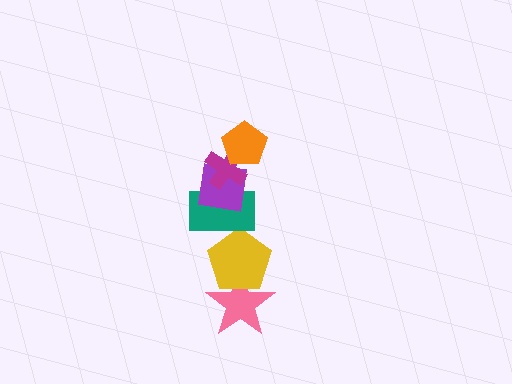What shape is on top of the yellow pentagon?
The teal rectangle is on top of the yellow pentagon.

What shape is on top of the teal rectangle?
The purple square is on top of the teal rectangle.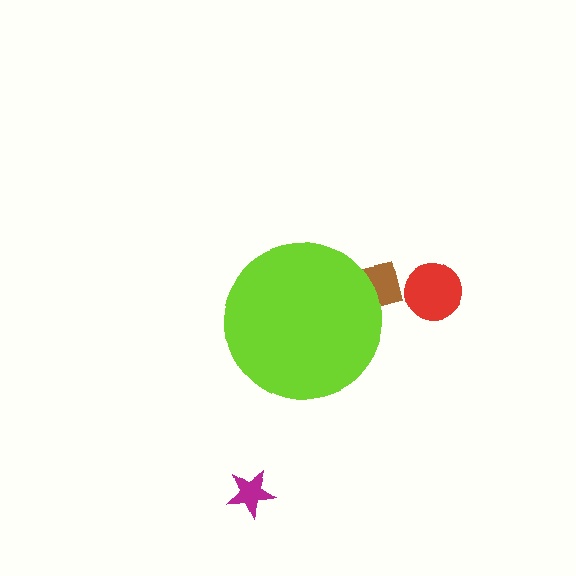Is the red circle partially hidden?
No, the red circle is fully visible.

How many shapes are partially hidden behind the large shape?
1 shape is partially hidden.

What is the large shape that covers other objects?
A lime circle.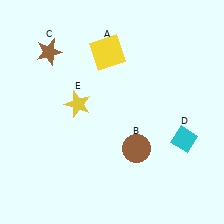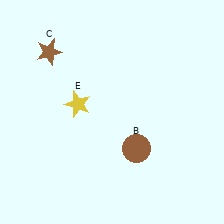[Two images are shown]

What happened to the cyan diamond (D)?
The cyan diamond (D) was removed in Image 2. It was in the bottom-right area of Image 1.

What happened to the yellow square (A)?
The yellow square (A) was removed in Image 2. It was in the top-left area of Image 1.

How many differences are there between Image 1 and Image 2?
There are 2 differences between the two images.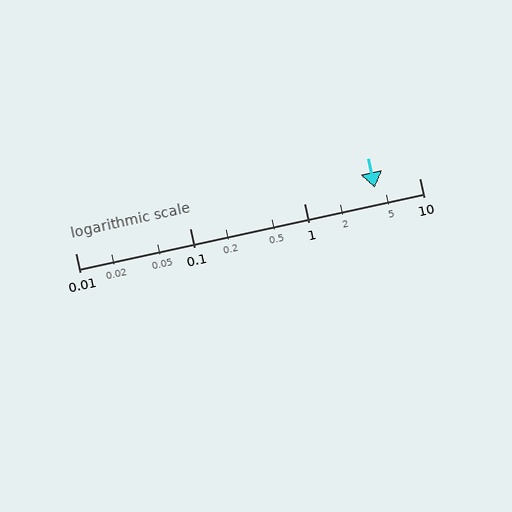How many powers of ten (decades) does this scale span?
The scale spans 3 decades, from 0.01 to 10.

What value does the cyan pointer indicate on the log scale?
The pointer indicates approximately 4.1.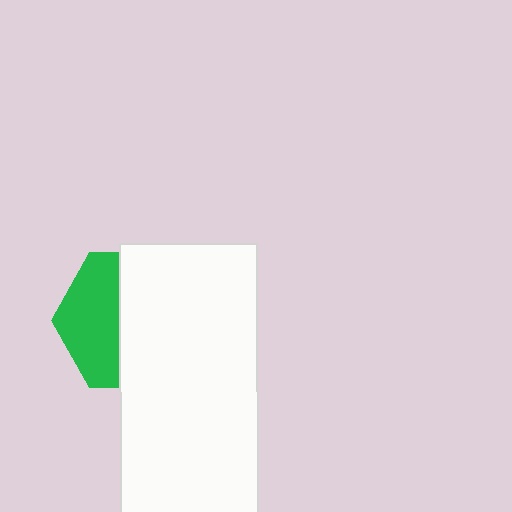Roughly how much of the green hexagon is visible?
A small part of it is visible (roughly 42%).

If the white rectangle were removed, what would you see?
You would see the complete green hexagon.